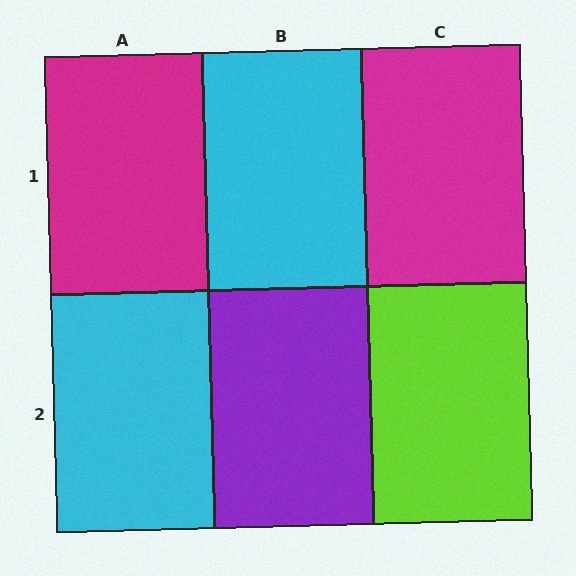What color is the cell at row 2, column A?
Cyan.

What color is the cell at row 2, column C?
Lime.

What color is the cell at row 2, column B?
Purple.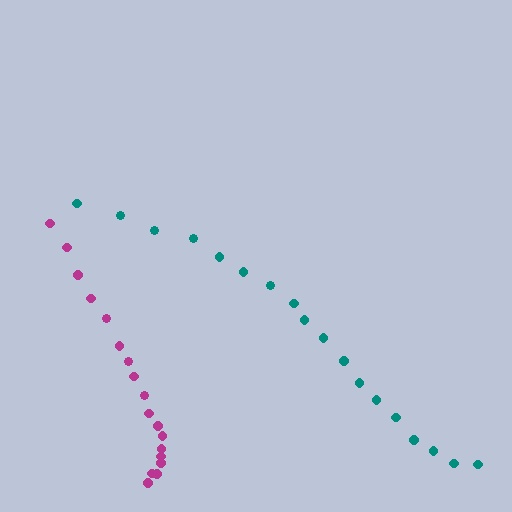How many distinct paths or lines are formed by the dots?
There are 2 distinct paths.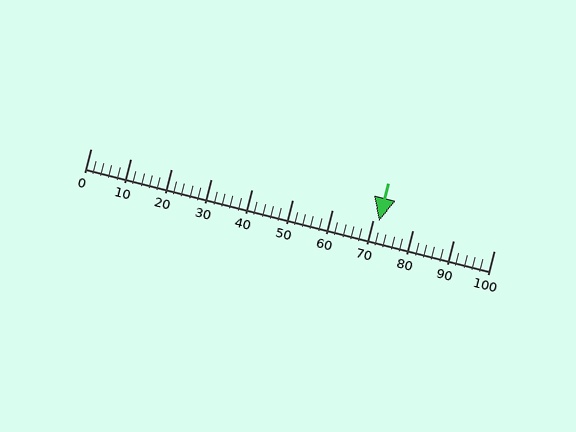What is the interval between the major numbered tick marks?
The major tick marks are spaced 10 units apart.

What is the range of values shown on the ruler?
The ruler shows values from 0 to 100.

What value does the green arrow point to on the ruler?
The green arrow points to approximately 72.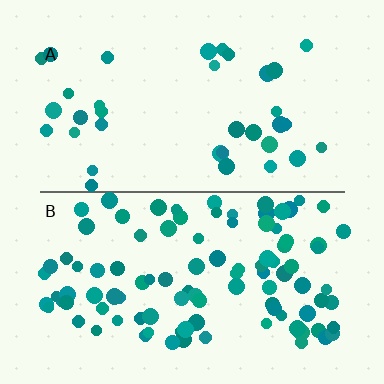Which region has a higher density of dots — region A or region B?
B (the bottom).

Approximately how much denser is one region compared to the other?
Approximately 2.9× — region B over region A.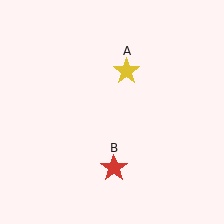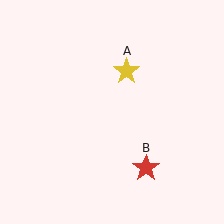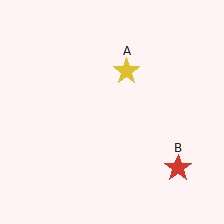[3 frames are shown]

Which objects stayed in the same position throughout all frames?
Yellow star (object A) remained stationary.